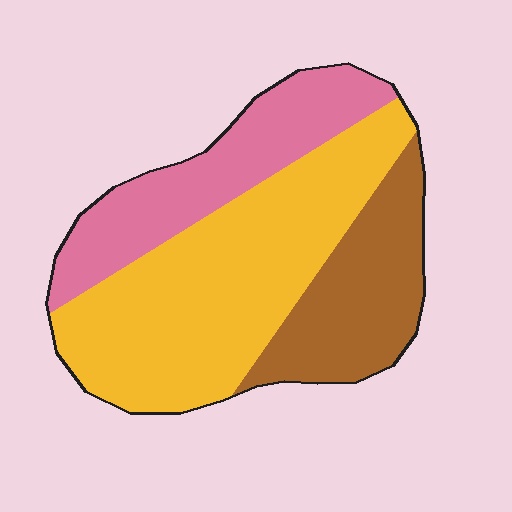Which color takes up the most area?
Yellow, at roughly 50%.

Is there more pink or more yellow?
Yellow.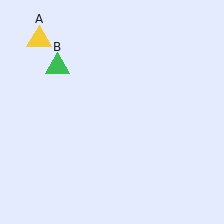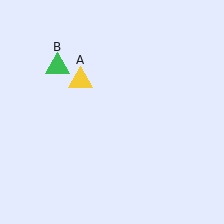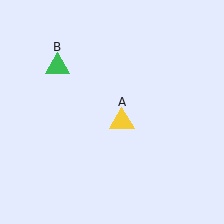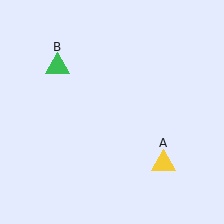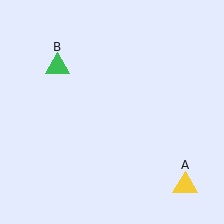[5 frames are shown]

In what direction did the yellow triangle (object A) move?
The yellow triangle (object A) moved down and to the right.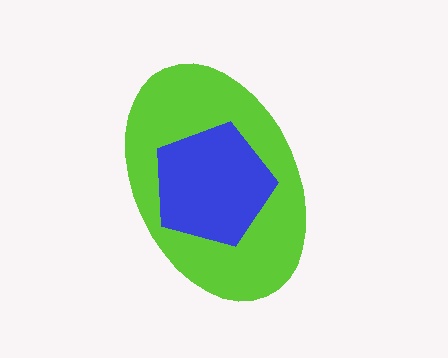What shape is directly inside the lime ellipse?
The blue pentagon.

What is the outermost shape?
The lime ellipse.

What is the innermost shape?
The blue pentagon.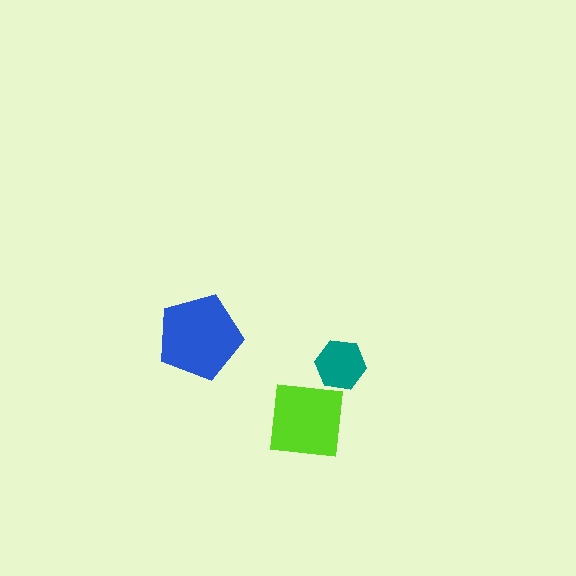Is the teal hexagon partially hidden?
Yes, it is partially covered by another shape.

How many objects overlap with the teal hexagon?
1 object overlaps with the teal hexagon.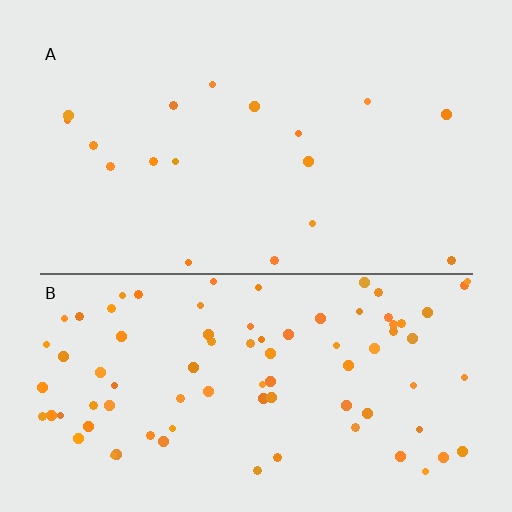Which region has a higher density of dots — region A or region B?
B (the bottom).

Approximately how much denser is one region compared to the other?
Approximately 4.7× — region B over region A.